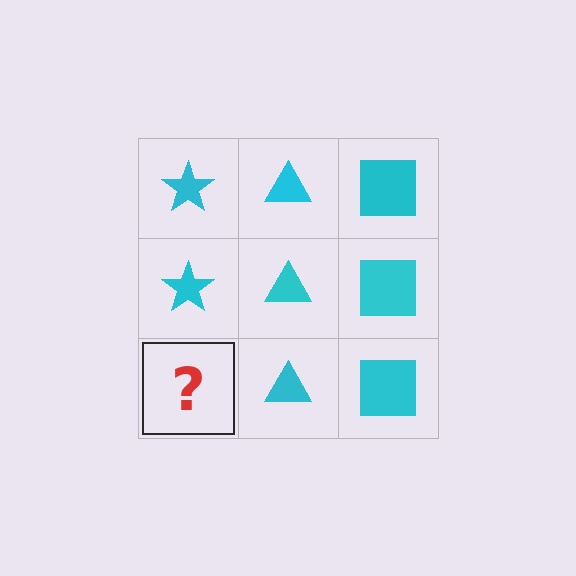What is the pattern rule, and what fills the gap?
The rule is that each column has a consistent shape. The gap should be filled with a cyan star.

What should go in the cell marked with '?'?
The missing cell should contain a cyan star.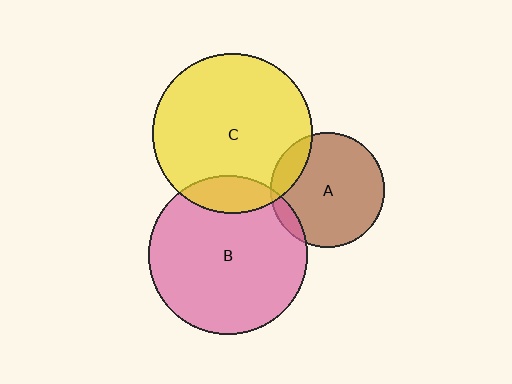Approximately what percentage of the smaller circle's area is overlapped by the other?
Approximately 15%.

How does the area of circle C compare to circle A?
Approximately 2.0 times.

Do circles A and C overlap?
Yes.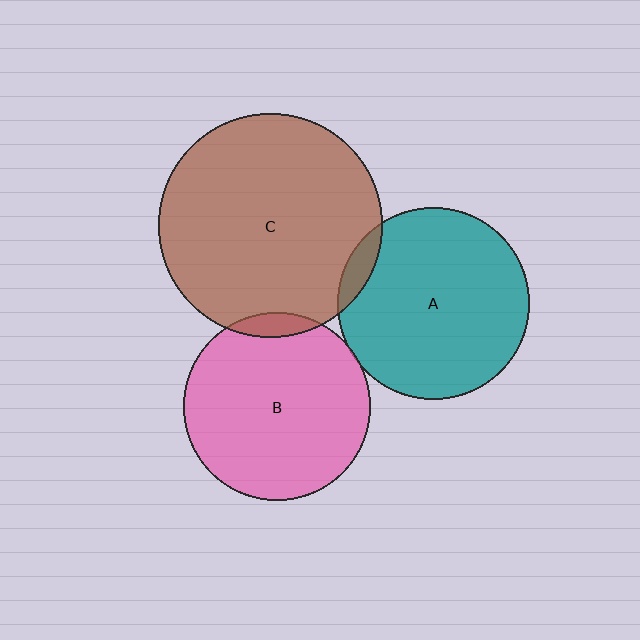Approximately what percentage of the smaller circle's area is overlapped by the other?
Approximately 5%.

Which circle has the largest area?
Circle C (brown).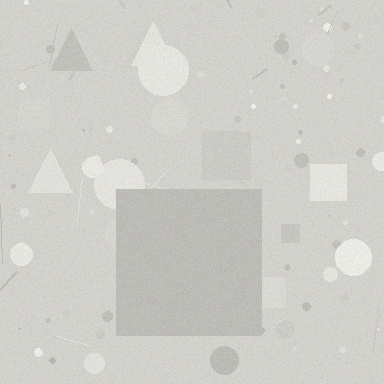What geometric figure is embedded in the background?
A square is embedded in the background.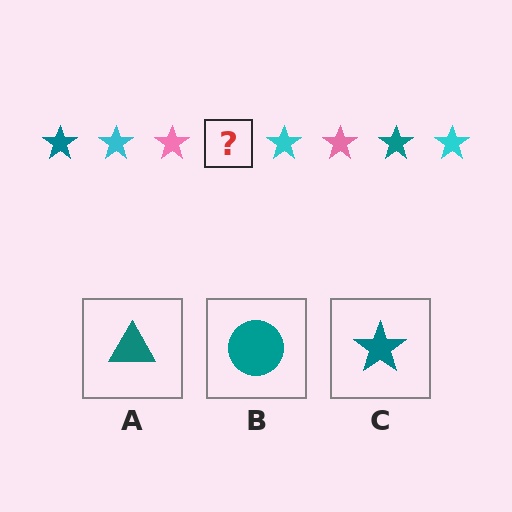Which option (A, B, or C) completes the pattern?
C.